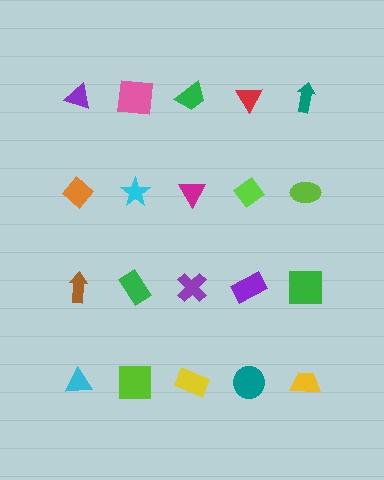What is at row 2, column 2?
A cyan star.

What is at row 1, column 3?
A green trapezoid.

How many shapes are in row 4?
5 shapes.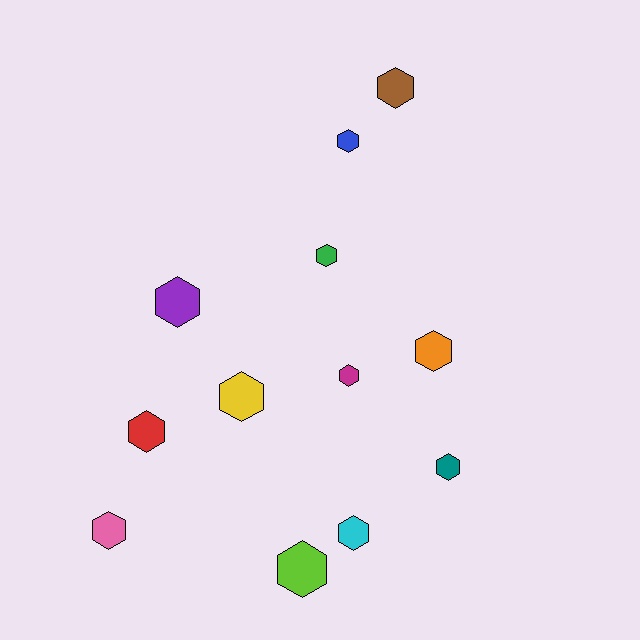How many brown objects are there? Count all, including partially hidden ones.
There is 1 brown object.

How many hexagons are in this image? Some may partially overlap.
There are 12 hexagons.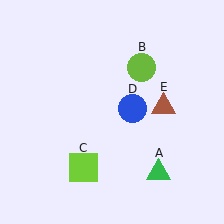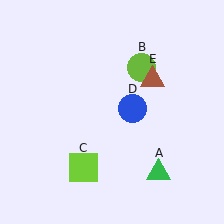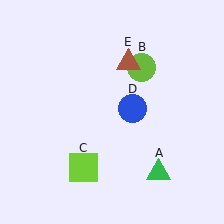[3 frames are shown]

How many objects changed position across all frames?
1 object changed position: brown triangle (object E).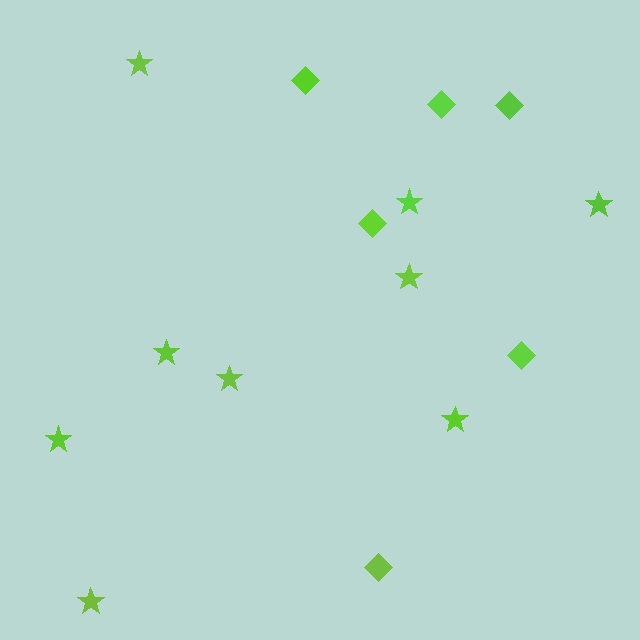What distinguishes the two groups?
There are 2 groups: one group of stars (9) and one group of diamonds (6).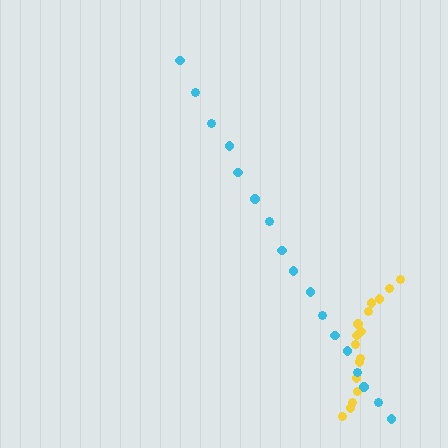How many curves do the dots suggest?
There are 2 distinct paths.